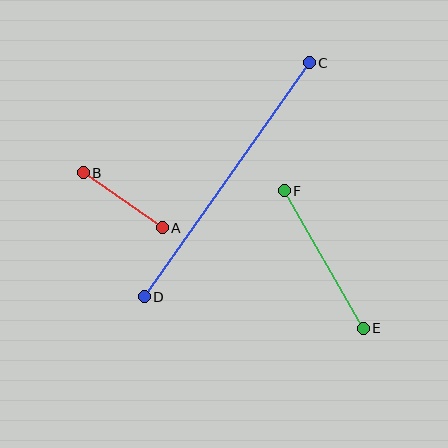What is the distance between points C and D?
The distance is approximately 286 pixels.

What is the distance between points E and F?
The distance is approximately 159 pixels.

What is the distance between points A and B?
The distance is approximately 96 pixels.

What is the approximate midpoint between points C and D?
The midpoint is at approximately (227, 180) pixels.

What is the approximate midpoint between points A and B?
The midpoint is at approximately (123, 200) pixels.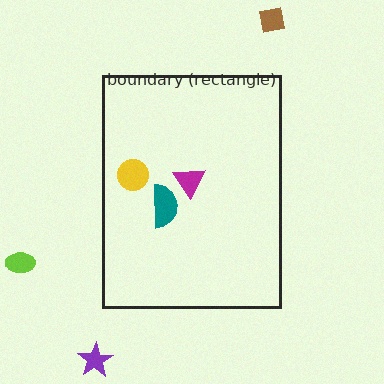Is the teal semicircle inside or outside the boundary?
Inside.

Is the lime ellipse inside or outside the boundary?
Outside.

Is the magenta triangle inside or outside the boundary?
Inside.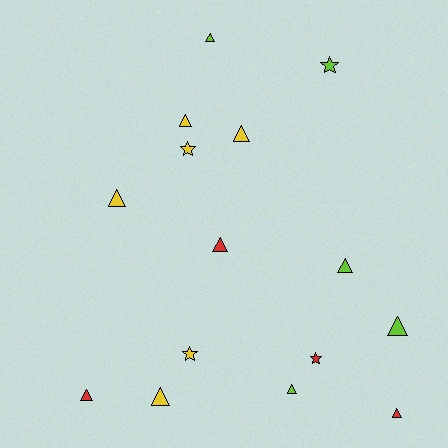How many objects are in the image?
There are 15 objects.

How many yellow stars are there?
There are 2 yellow stars.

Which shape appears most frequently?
Triangle, with 11 objects.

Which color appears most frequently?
Yellow, with 6 objects.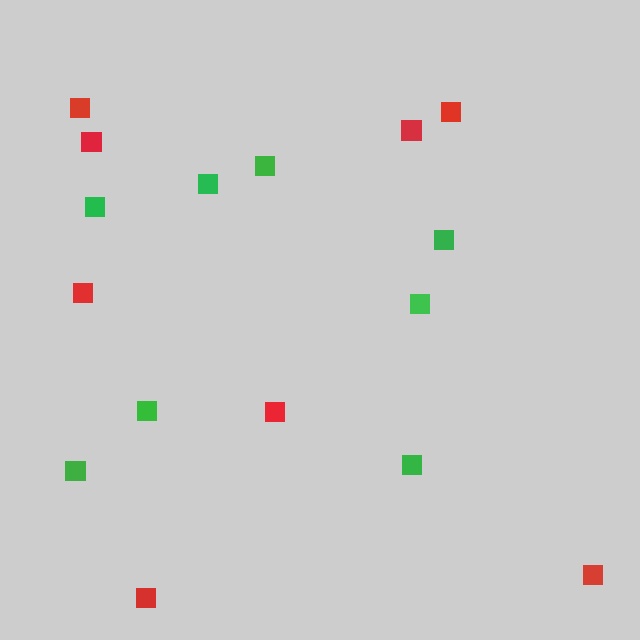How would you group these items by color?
There are 2 groups: one group of green squares (8) and one group of red squares (8).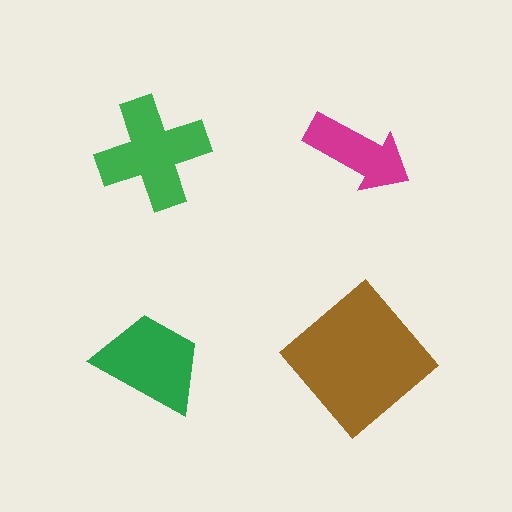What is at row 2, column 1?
A green trapezoid.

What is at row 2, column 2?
A brown diamond.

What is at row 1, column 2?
A magenta arrow.